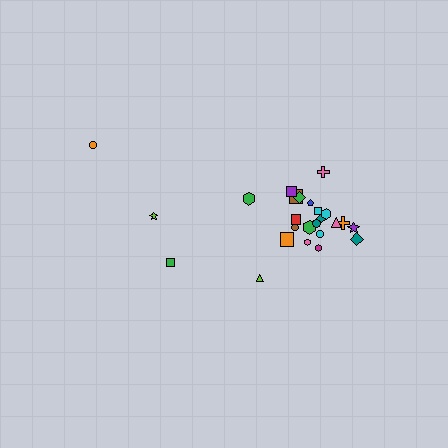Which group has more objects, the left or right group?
The right group.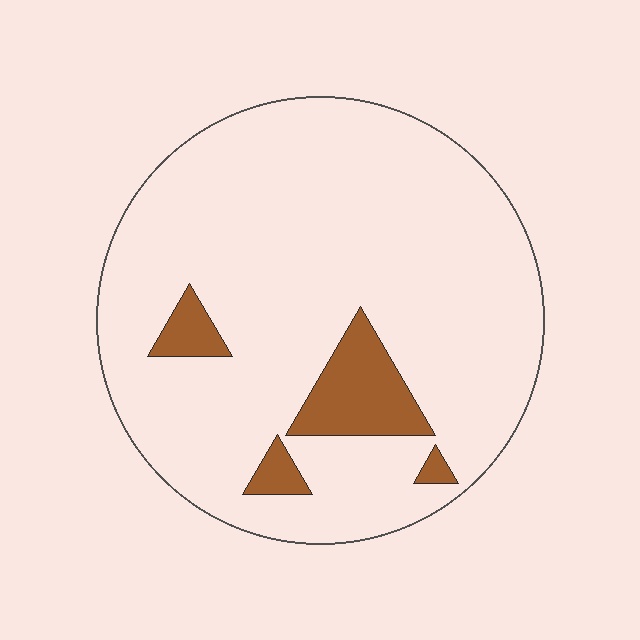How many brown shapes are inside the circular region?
4.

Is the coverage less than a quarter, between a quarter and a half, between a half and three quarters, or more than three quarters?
Less than a quarter.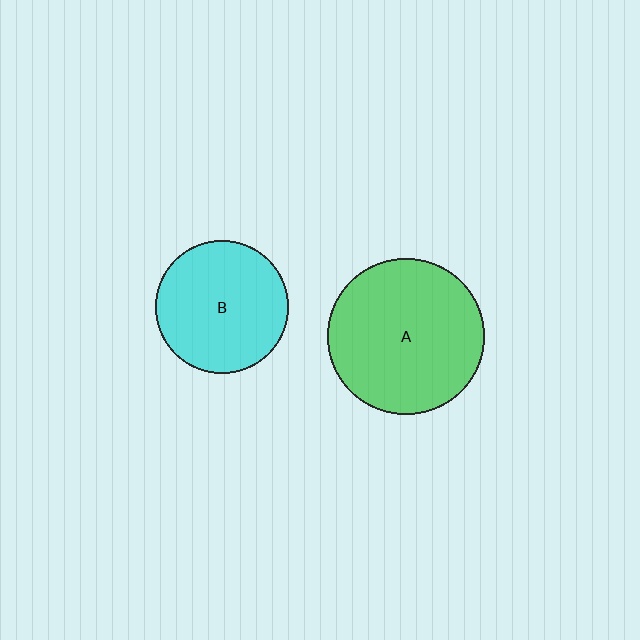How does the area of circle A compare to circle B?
Approximately 1.4 times.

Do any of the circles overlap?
No, none of the circles overlap.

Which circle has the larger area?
Circle A (green).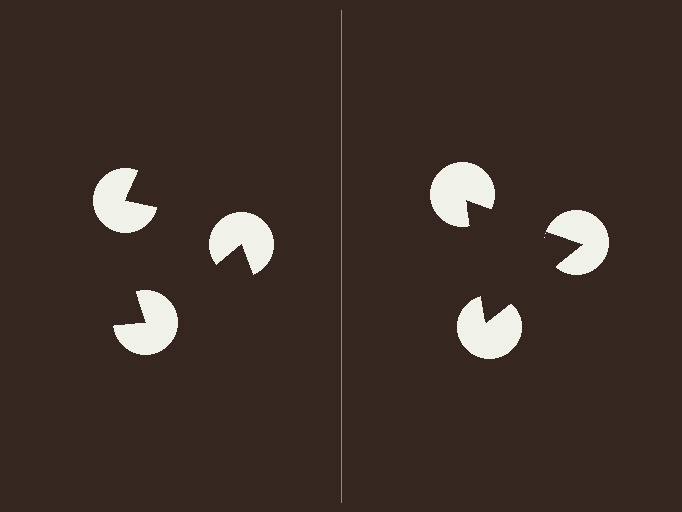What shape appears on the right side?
An illusory triangle.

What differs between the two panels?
The pac-man discs are positioned identically on both sides; only the wedge orientations differ. On the right they align to a triangle; on the left they are misaligned.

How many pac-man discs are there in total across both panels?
6 — 3 on each side.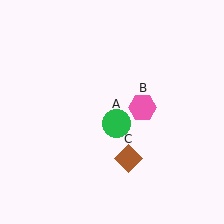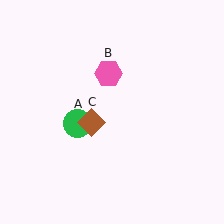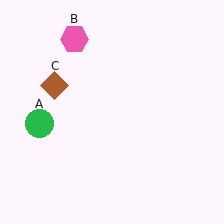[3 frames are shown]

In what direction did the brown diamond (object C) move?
The brown diamond (object C) moved up and to the left.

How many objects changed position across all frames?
3 objects changed position: green circle (object A), pink hexagon (object B), brown diamond (object C).